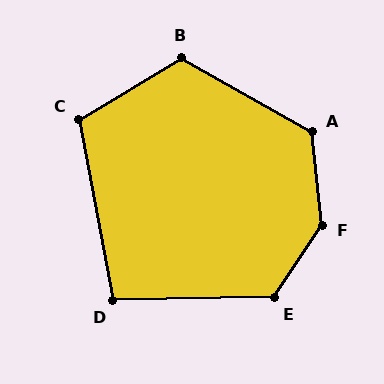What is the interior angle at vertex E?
Approximately 124 degrees (obtuse).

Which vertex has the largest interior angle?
F, at approximately 141 degrees.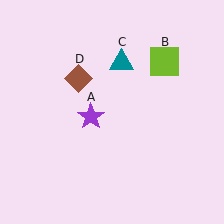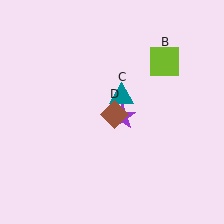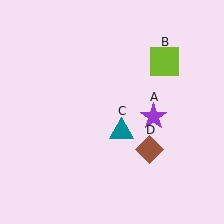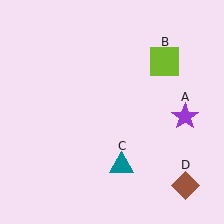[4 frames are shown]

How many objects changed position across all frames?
3 objects changed position: purple star (object A), teal triangle (object C), brown diamond (object D).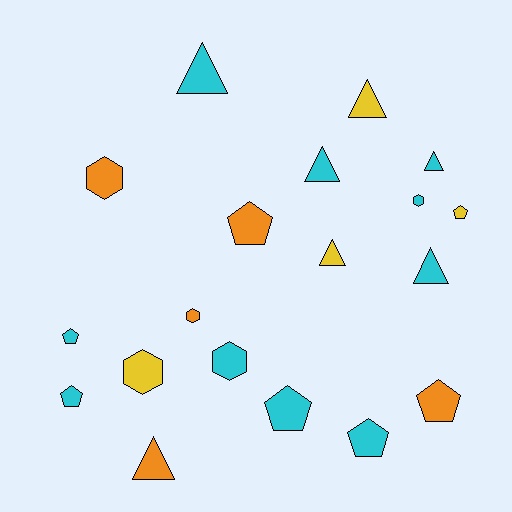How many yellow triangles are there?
There are 2 yellow triangles.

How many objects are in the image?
There are 19 objects.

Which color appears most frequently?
Cyan, with 10 objects.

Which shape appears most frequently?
Pentagon, with 7 objects.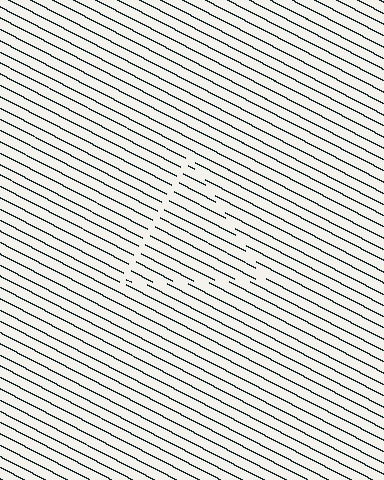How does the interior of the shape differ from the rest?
The interior of the shape contains the same grating, shifted by half a period — the contour is defined by the phase discontinuity where line-ends from the inner and outer gratings abut.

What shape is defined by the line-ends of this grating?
An illusory triangle. The interior of the shape contains the same grating, shifted by half a period — the contour is defined by the phase discontinuity where line-ends from the inner and outer gratings abut.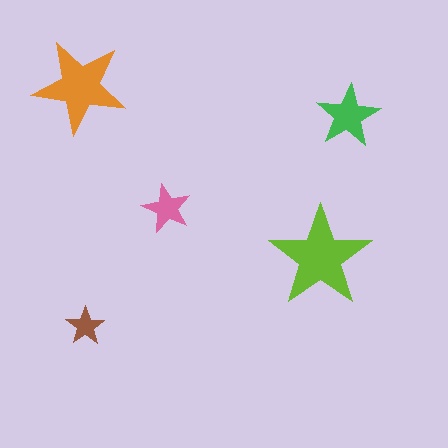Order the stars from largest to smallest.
the lime one, the orange one, the green one, the pink one, the brown one.